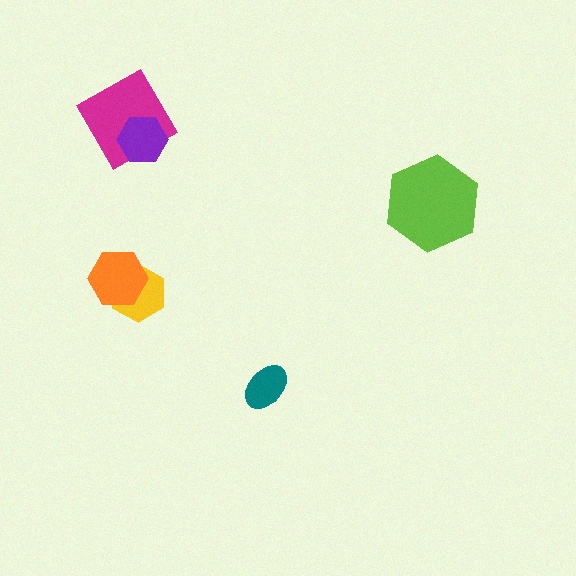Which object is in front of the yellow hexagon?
The orange hexagon is in front of the yellow hexagon.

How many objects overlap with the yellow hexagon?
1 object overlaps with the yellow hexagon.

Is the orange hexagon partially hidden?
No, no other shape covers it.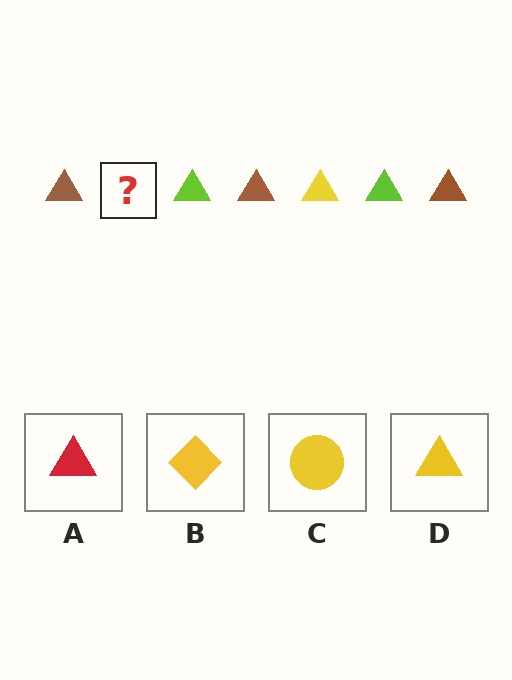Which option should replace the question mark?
Option D.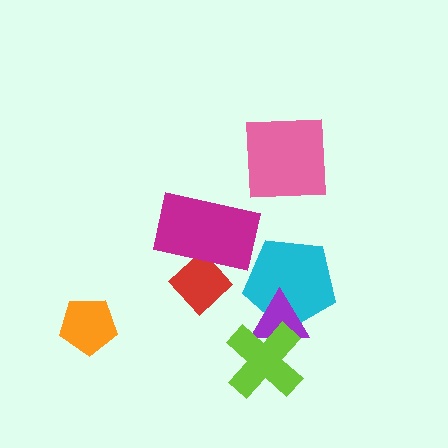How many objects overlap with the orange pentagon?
0 objects overlap with the orange pentagon.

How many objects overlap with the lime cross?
1 object overlaps with the lime cross.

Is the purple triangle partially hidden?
Yes, it is partially covered by another shape.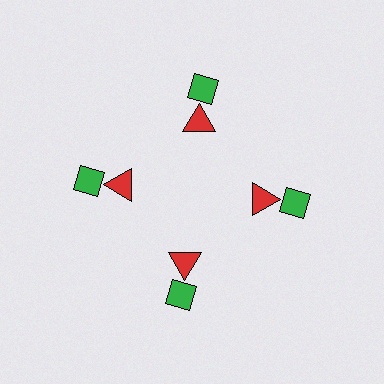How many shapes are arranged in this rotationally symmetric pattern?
There are 8 shapes, arranged in 4 groups of 2.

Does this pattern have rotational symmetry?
Yes, this pattern has 4-fold rotational symmetry. It looks the same after rotating 90 degrees around the center.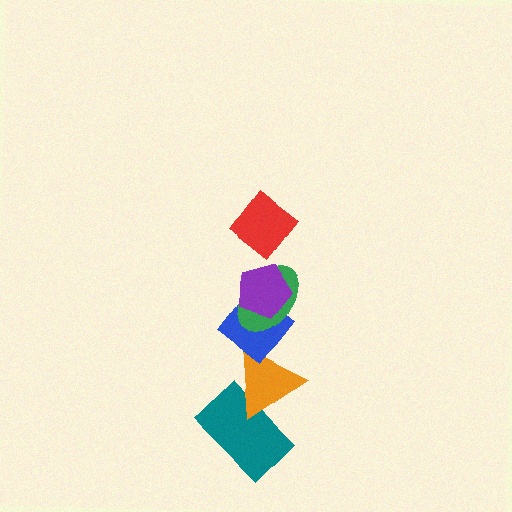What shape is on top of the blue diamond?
The green ellipse is on top of the blue diamond.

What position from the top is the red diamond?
The red diamond is 1st from the top.